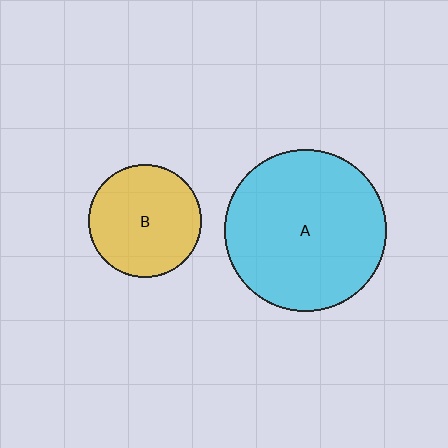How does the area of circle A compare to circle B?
Approximately 2.1 times.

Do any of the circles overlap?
No, none of the circles overlap.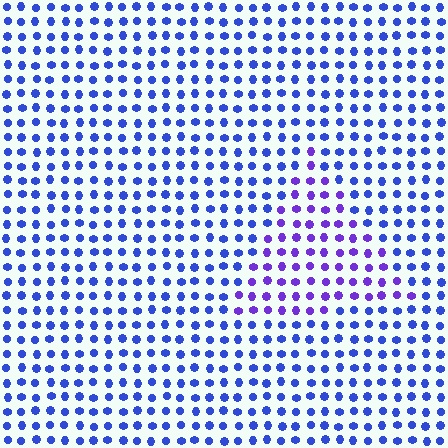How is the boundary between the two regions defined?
The boundary is defined purely by a slight shift in hue (about 33 degrees). Spacing, size, and orientation are identical on both sides.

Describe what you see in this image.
The image is filled with small blue elements in a uniform arrangement. A triangle-shaped region is visible where the elements are tinted to a slightly different hue, forming a subtle color boundary.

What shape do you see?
I see a triangle.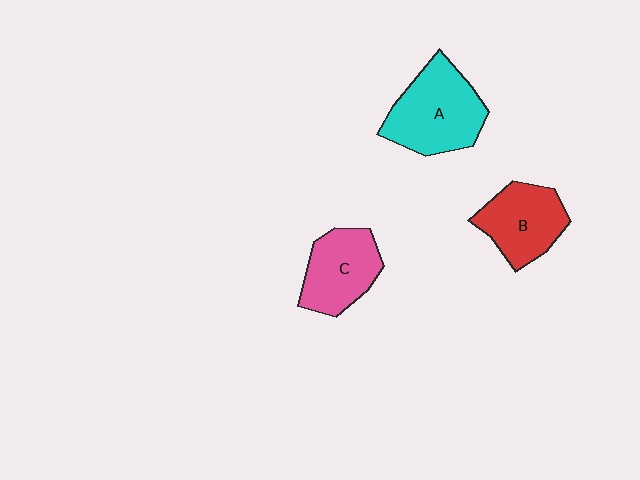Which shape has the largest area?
Shape A (cyan).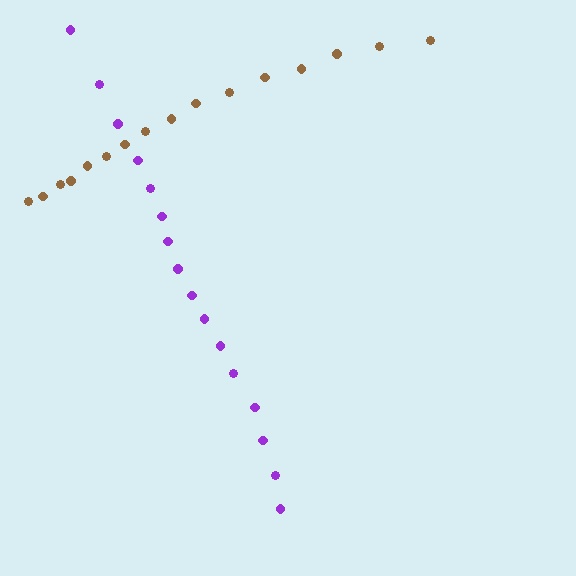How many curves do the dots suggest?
There are 2 distinct paths.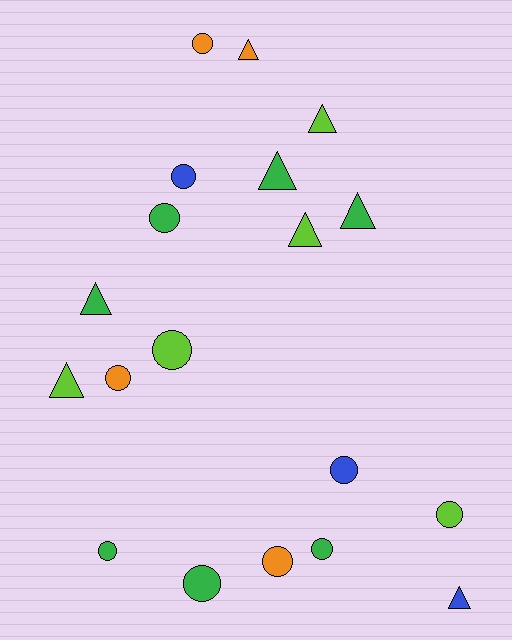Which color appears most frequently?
Green, with 7 objects.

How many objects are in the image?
There are 19 objects.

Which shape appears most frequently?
Circle, with 11 objects.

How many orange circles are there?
There are 3 orange circles.